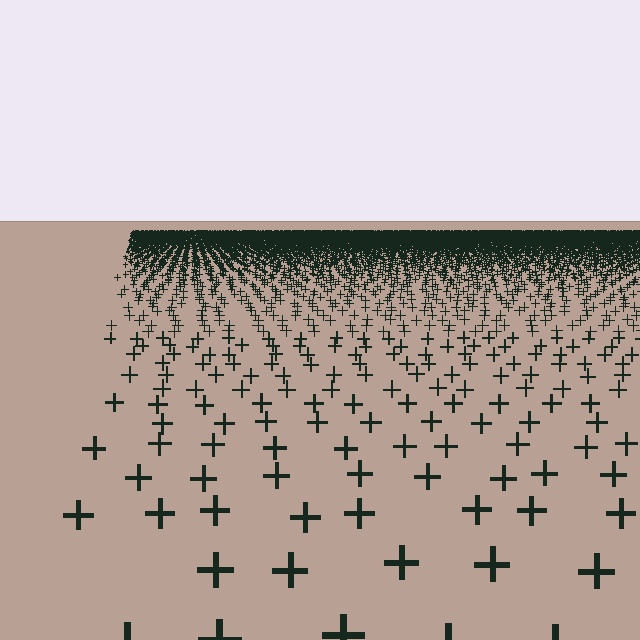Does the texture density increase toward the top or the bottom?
Density increases toward the top.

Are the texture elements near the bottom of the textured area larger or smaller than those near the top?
Larger. Near the bottom, elements are closer to the viewer and appear at a bigger on-screen size.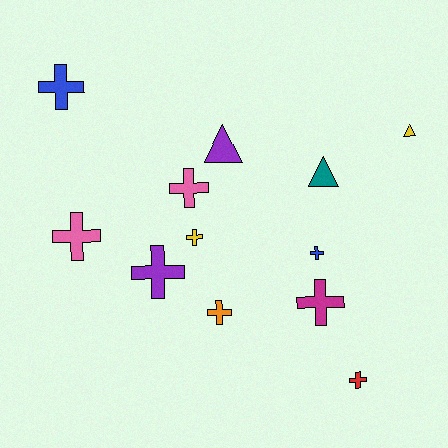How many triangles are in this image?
There are 3 triangles.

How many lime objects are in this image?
There are no lime objects.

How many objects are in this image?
There are 12 objects.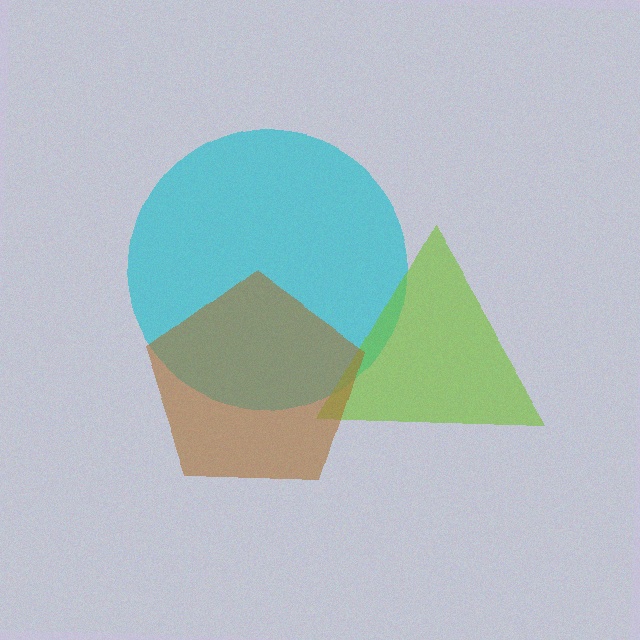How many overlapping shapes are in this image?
There are 3 overlapping shapes in the image.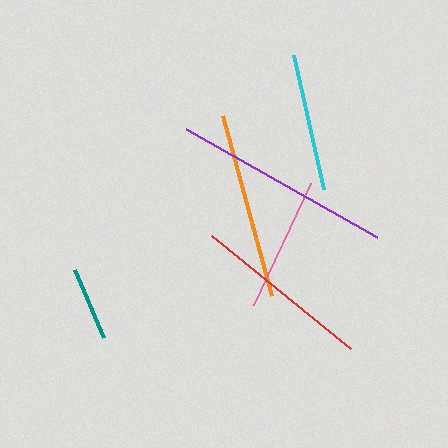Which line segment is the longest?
The purple line is the longest at approximately 219 pixels.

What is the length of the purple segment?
The purple segment is approximately 219 pixels long.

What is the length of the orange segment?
The orange segment is approximately 186 pixels long.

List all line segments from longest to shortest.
From longest to shortest: purple, orange, red, cyan, pink, teal.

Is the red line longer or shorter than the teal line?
The red line is longer than the teal line.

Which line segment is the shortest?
The teal line is the shortest at approximately 74 pixels.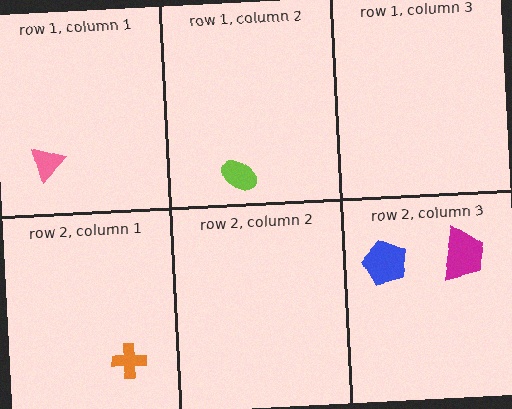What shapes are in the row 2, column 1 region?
The orange cross.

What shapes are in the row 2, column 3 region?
The magenta trapezoid, the blue pentagon.